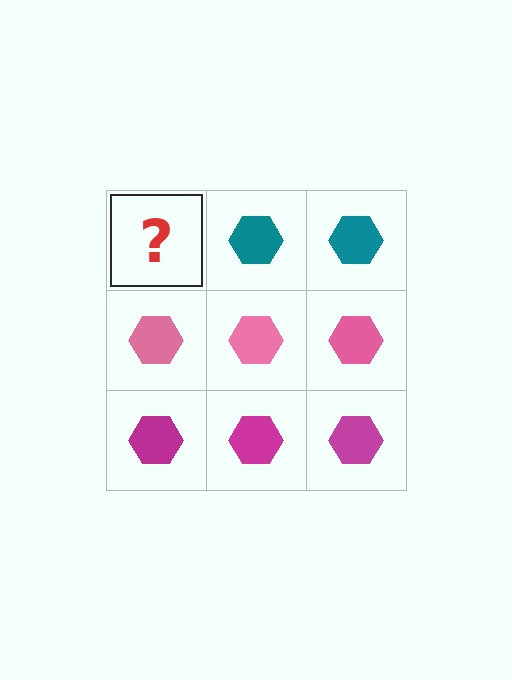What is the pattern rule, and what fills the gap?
The rule is that each row has a consistent color. The gap should be filled with a teal hexagon.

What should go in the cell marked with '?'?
The missing cell should contain a teal hexagon.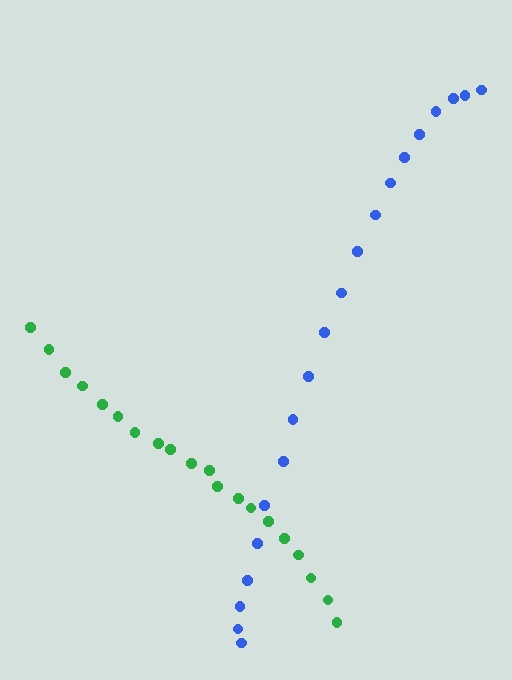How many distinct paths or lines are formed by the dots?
There are 2 distinct paths.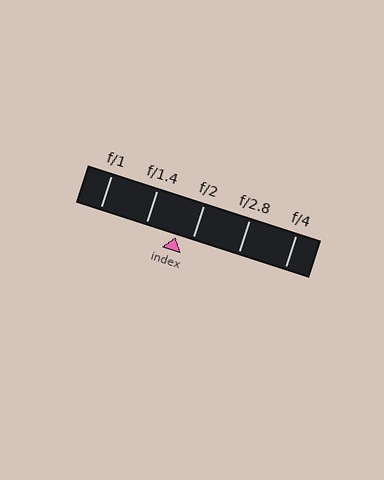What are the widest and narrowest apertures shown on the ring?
The widest aperture shown is f/1 and the narrowest is f/4.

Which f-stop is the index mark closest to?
The index mark is closest to f/2.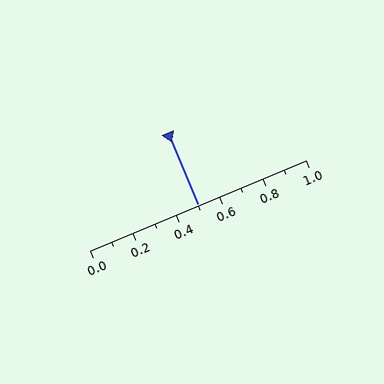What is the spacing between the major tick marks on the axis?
The major ticks are spaced 0.2 apart.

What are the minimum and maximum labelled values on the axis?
The axis runs from 0.0 to 1.0.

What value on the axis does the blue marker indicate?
The marker indicates approximately 0.5.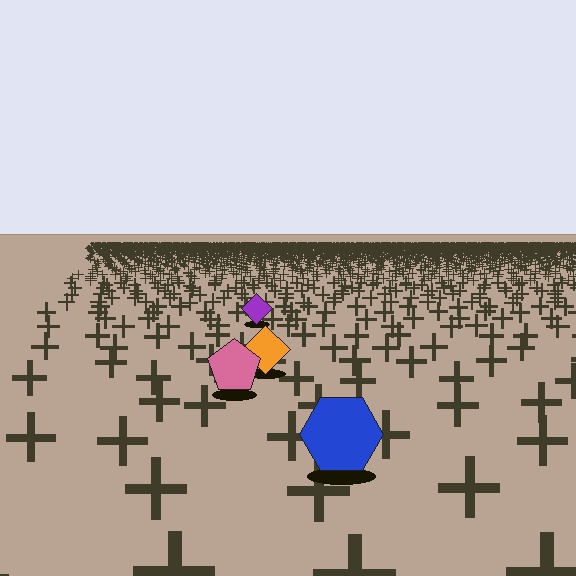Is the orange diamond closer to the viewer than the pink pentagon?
No. The pink pentagon is closer — you can tell from the texture gradient: the ground texture is coarser near it.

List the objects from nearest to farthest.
From nearest to farthest: the blue hexagon, the pink pentagon, the orange diamond, the purple diamond.